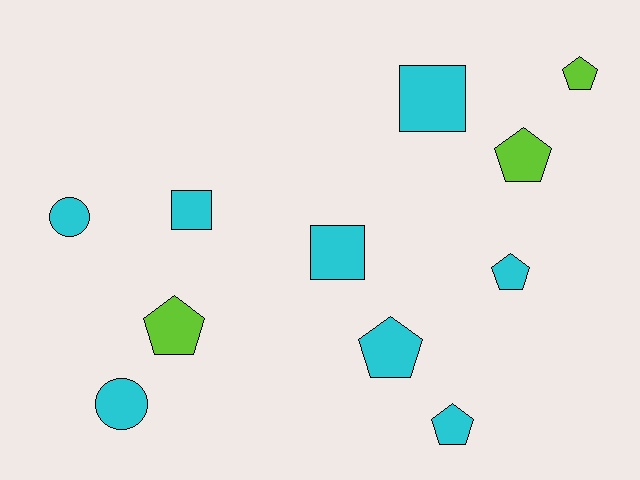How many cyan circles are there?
There are 2 cyan circles.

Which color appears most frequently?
Cyan, with 8 objects.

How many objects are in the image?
There are 11 objects.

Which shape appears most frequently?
Pentagon, with 6 objects.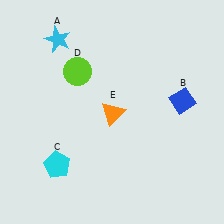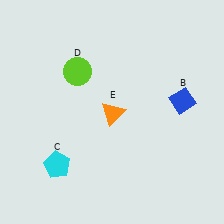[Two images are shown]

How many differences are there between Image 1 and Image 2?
There is 1 difference between the two images.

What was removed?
The cyan star (A) was removed in Image 2.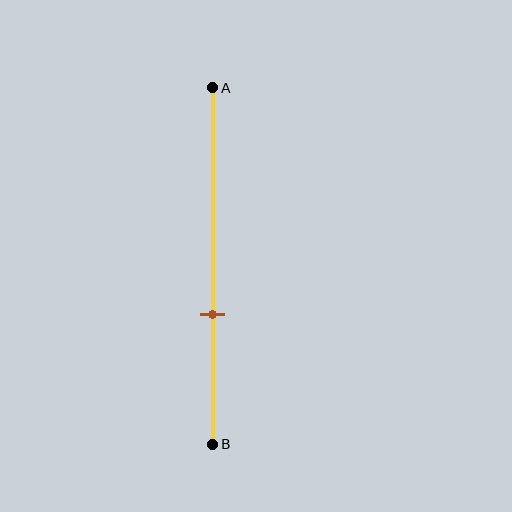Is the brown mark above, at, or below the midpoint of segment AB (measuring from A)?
The brown mark is below the midpoint of segment AB.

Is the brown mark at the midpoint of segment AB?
No, the mark is at about 65% from A, not at the 50% midpoint.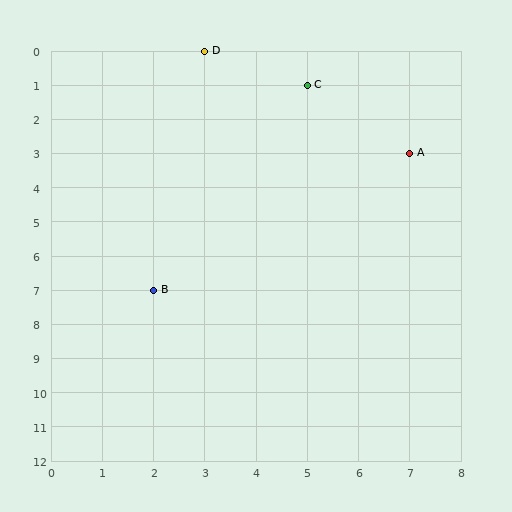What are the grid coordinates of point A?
Point A is at grid coordinates (7, 3).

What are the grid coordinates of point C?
Point C is at grid coordinates (5, 1).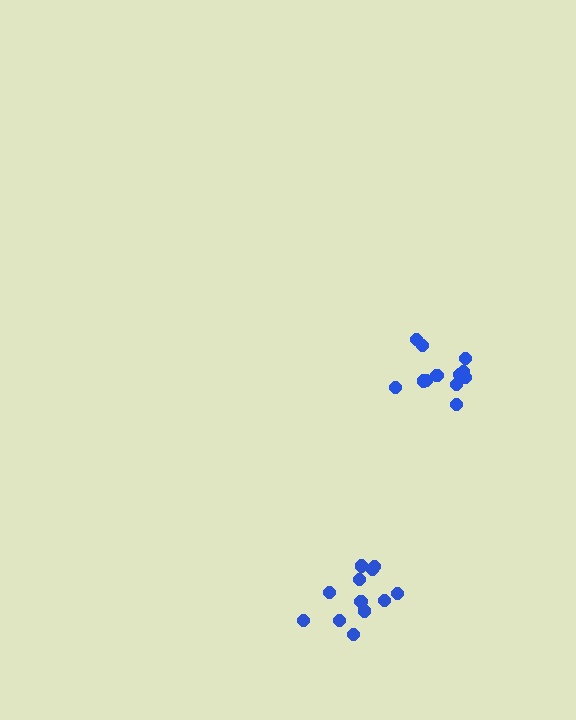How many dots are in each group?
Group 1: 12 dots, Group 2: 12 dots (24 total).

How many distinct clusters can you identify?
There are 2 distinct clusters.